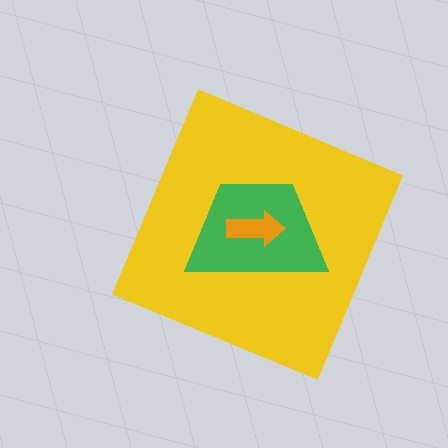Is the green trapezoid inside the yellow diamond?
Yes.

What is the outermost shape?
The yellow diamond.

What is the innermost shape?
The orange arrow.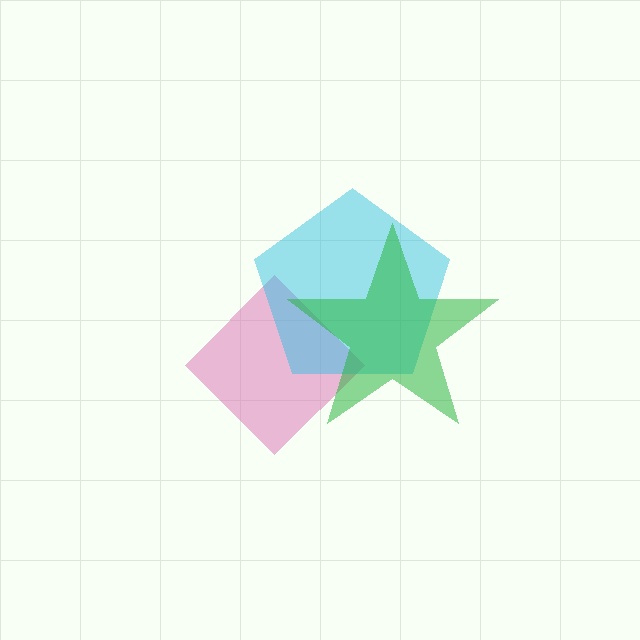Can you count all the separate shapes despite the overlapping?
Yes, there are 3 separate shapes.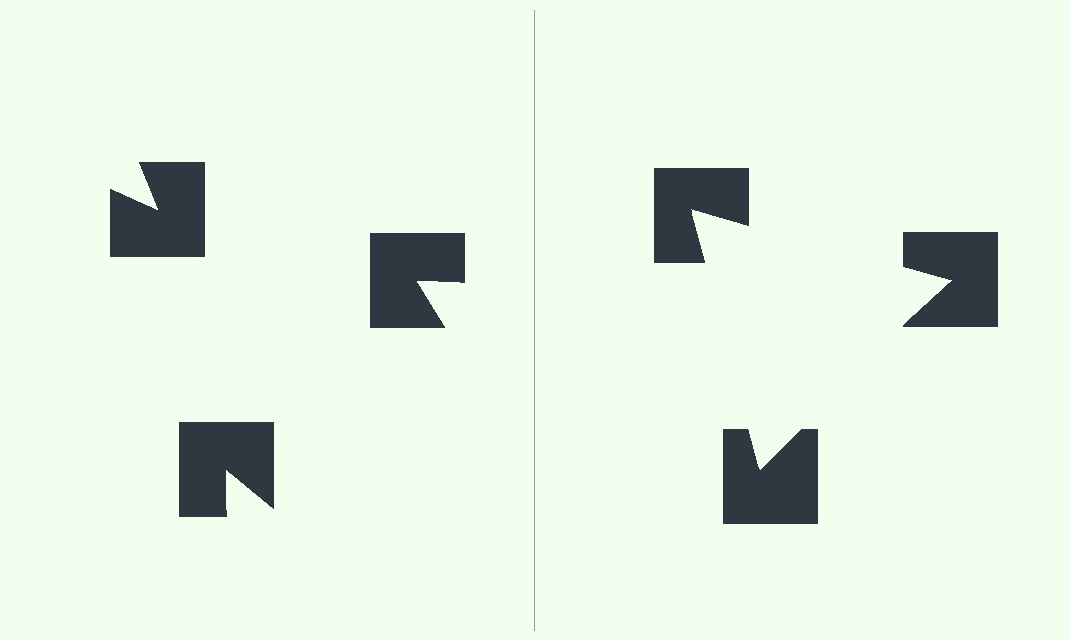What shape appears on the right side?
An illusory triangle.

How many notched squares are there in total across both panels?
6 — 3 on each side.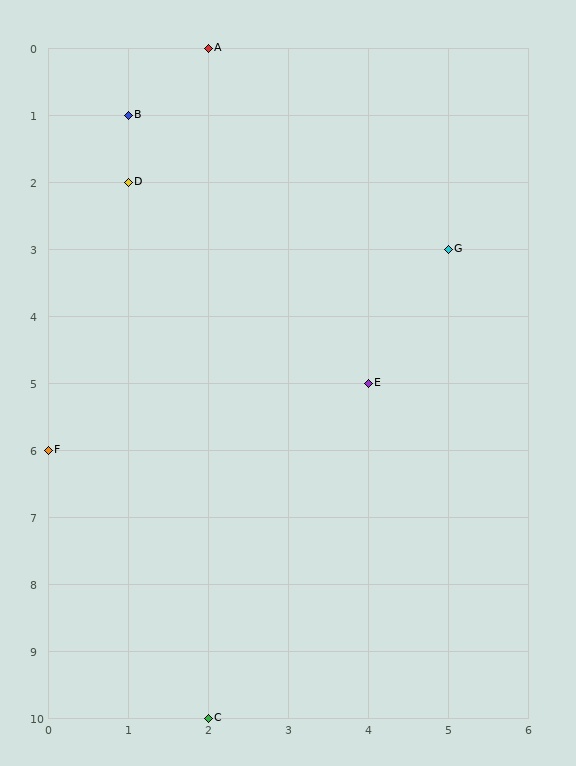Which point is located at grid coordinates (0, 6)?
Point F is at (0, 6).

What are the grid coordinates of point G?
Point G is at grid coordinates (5, 3).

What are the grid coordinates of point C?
Point C is at grid coordinates (2, 10).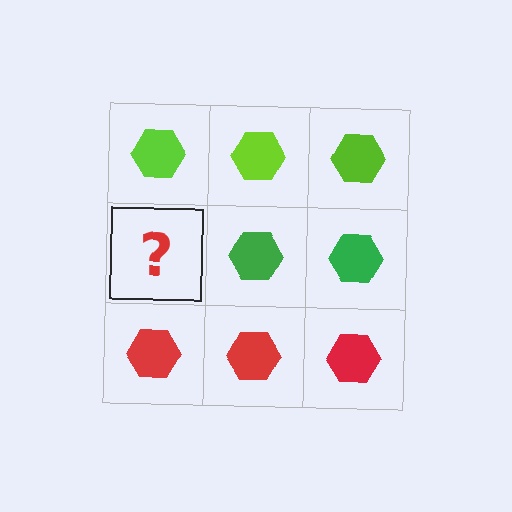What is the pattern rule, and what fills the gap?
The rule is that each row has a consistent color. The gap should be filled with a green hexagon.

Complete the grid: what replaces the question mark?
The question mark should be replaced with a green hexagon.